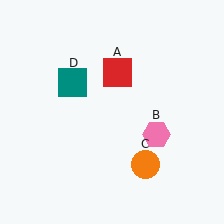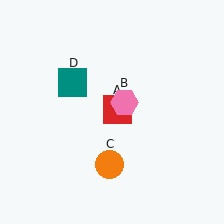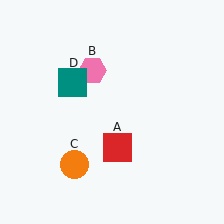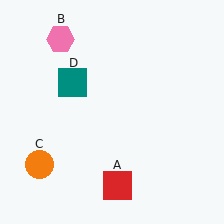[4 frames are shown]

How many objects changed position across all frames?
3 objects changed position: red square (object A), pink hexagon (object B), orange circle (object C).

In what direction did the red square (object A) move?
The red square (object A) moved down.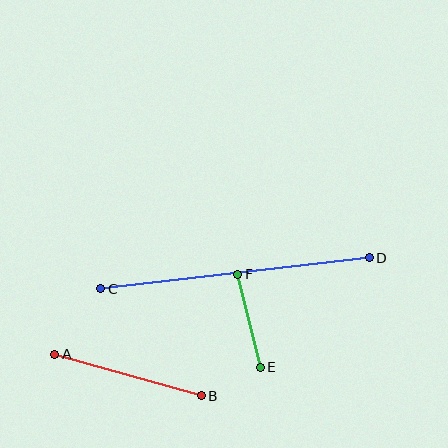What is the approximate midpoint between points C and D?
The midpoint is at approximately (235, 273) pixels.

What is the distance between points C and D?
The distance is approximately 270 pixels.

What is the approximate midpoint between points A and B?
The midpoint is at approximately (128, 375) pixels.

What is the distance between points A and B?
The distance is approximately 153 pixels.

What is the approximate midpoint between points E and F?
The midpoint is at approximately (249, 321) pixels.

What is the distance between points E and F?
The distance is approximately 96 pixels.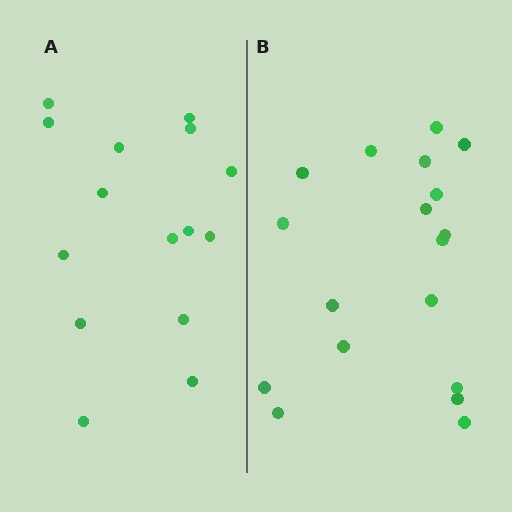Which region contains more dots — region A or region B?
Region B (the right region) has more dots.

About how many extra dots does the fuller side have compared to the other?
Region B has just a few more — roughly 2 or 3 more dots than region A.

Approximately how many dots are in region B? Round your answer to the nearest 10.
About 20 dots. (The exact count is 18, which rounds to 20.)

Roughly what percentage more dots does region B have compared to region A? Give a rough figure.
About 20% more.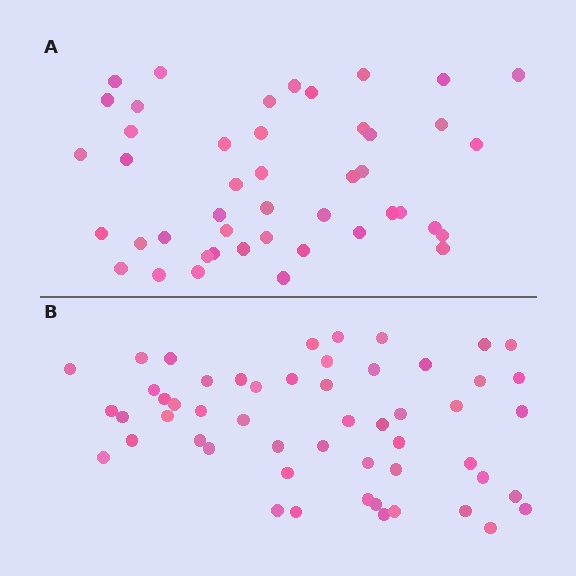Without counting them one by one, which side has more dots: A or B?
Region B (the bottom region) has more dots.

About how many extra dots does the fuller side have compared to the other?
Region B has roughly 8 or so more dots than region A.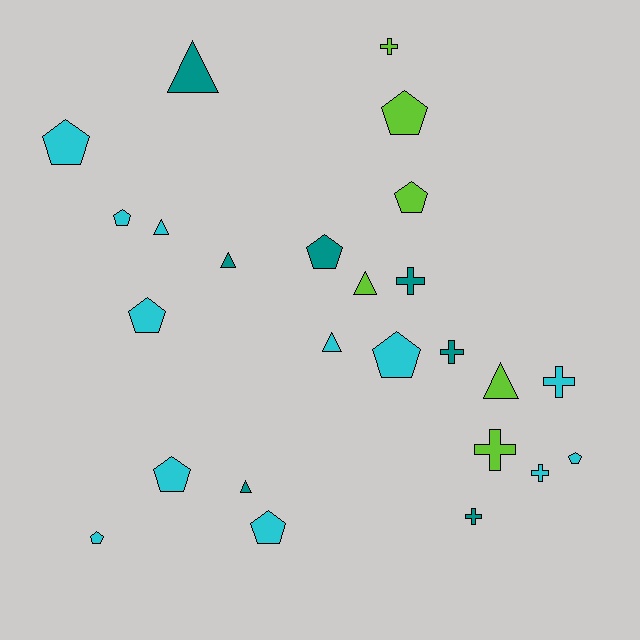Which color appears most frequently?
Cyan, with 12 objects.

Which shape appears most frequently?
Pentagon, with 11 objects.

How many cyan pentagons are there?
There are 8 cyan pentagons.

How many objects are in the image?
There are 25 objects.